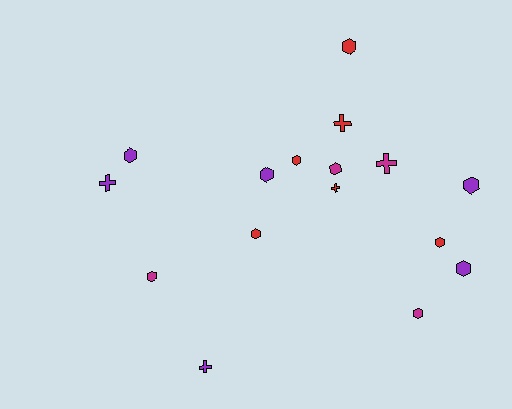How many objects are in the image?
There are 16 objects.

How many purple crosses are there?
There are 2 purple crosses.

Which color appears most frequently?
Red, with 6 objects.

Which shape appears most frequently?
Hexagon, with 11 objects.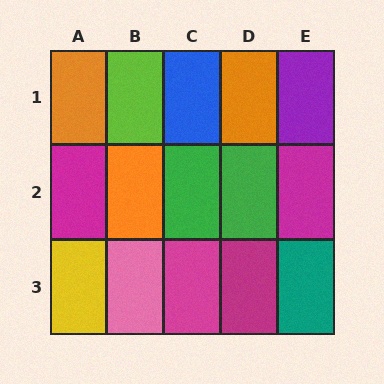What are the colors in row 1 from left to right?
Orange, lime, blue, orange, purple.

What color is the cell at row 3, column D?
Magenta.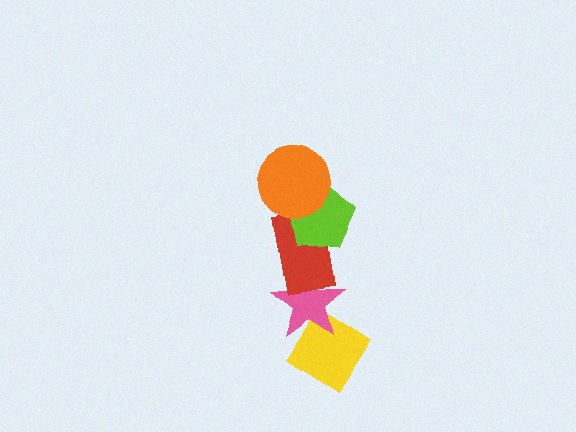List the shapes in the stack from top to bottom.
From top to bottom: the orange circle, the lime pentagon, the red rectangle, the pink star, the yellow diamond.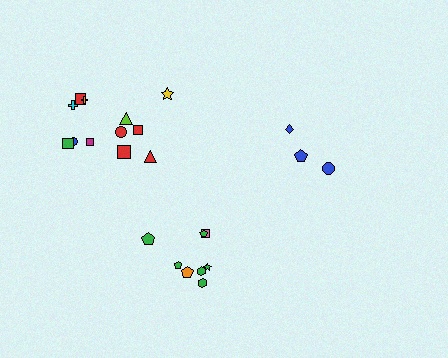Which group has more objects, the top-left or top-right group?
The top-left group.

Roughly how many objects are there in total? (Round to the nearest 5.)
Roughly 25 objects in total.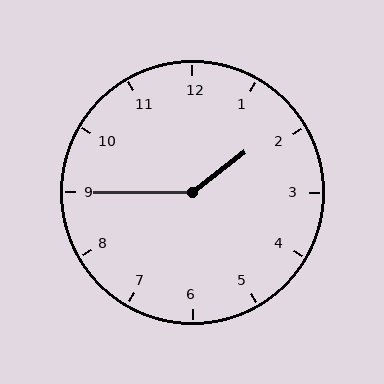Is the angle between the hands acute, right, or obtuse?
It is obtuse.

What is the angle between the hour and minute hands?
Approximately 142 degrees.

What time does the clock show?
1:45.